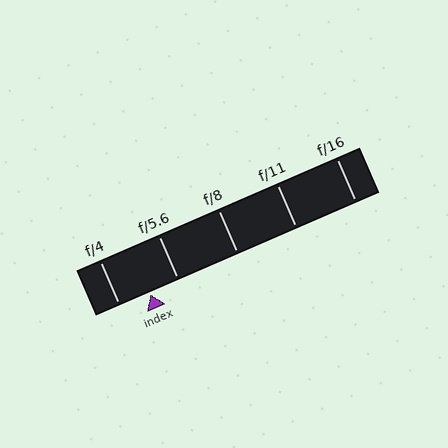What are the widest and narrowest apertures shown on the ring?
The widest aperture shown is f/4 and the narrowest is f/16.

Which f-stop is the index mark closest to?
The index mark is closest to f/5.6.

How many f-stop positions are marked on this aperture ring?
There are 5 f-stop positions marked.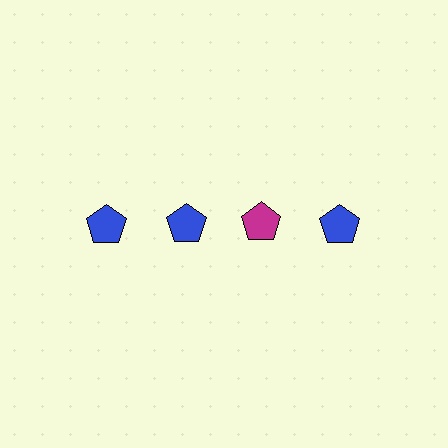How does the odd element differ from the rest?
It has a different color: magenta instead of blue.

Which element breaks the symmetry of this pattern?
The magenta pentagon in the top row, center column breaks the symmetry. All other shapes are blue pentagons.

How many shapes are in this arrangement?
There are 4 shapes arranged in a grid pattern.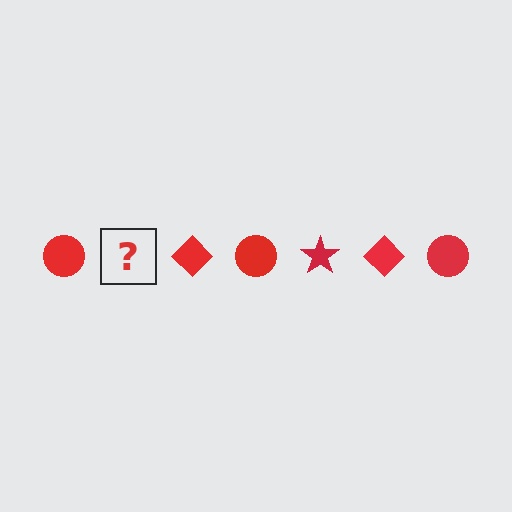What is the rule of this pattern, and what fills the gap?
The rule is that the pattern cycles through circle, star, diamond shapes in red. The gap should be filled with a red star.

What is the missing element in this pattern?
The missing element is a red star.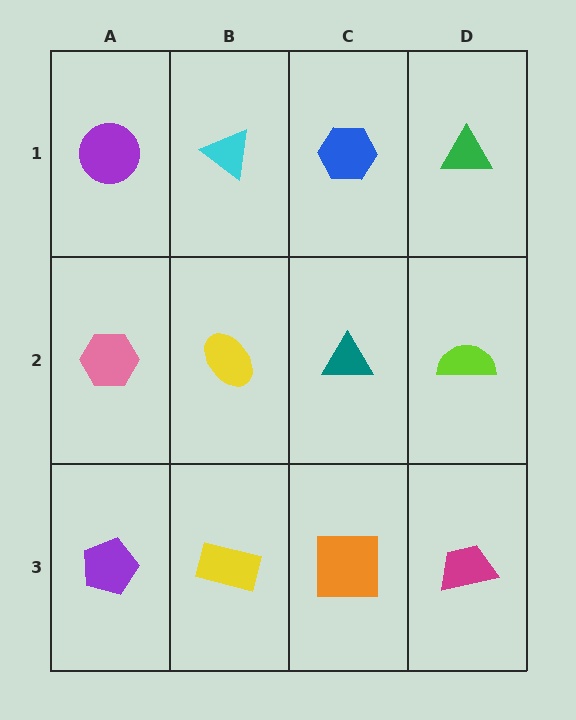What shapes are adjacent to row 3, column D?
A lime semicircle (row 2, column D), an orange square (row 3, column C).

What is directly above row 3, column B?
A yellow ellipse.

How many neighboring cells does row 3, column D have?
2.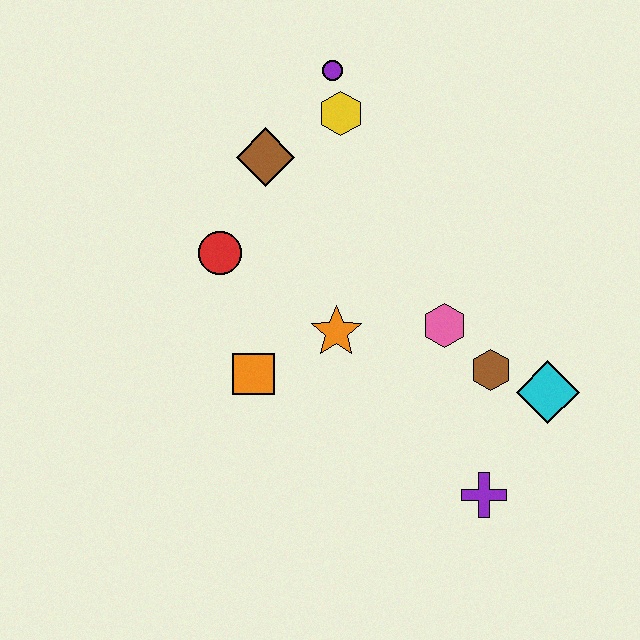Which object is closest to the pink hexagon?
The brown hexagon is closest to the pink hexagon.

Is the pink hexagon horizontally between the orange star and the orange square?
No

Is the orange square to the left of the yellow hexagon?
Yes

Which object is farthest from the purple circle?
The purple cross is farthest from the purple circle.